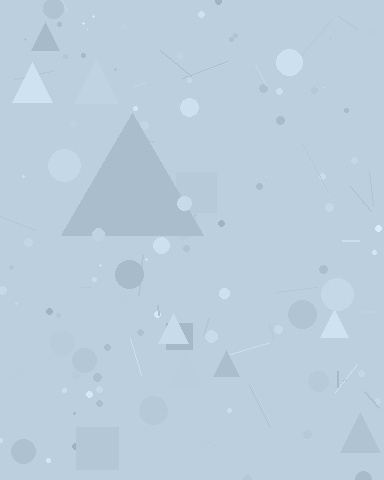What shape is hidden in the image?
A triangle is hidden in the image.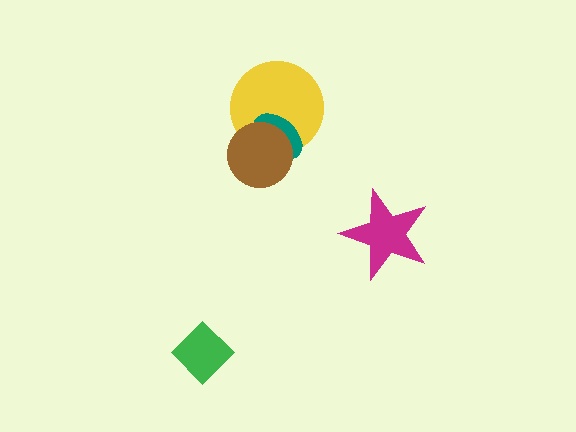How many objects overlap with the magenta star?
0 objects overlap with the magenta star.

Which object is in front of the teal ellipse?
The brown circle is in front of the teal ellipse.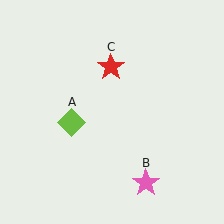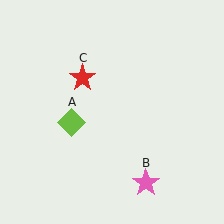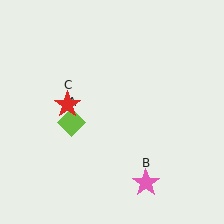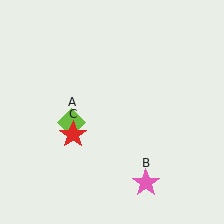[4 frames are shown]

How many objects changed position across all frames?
1 object changed position: red star (object C).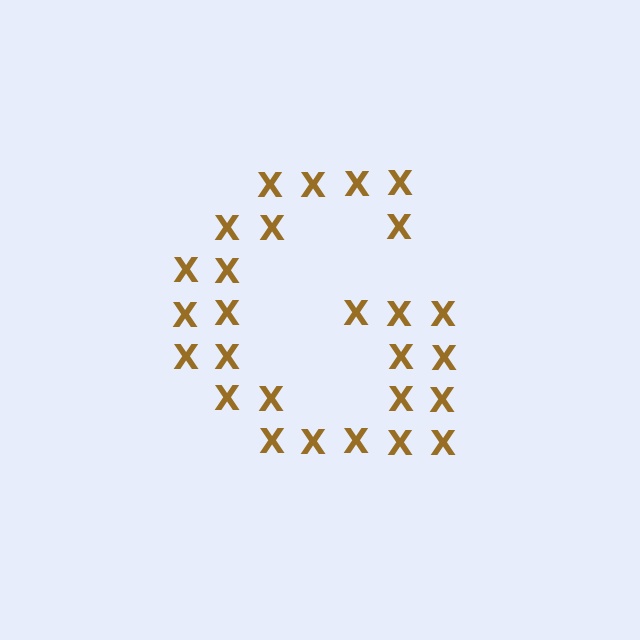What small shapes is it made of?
It is made of small letter X's.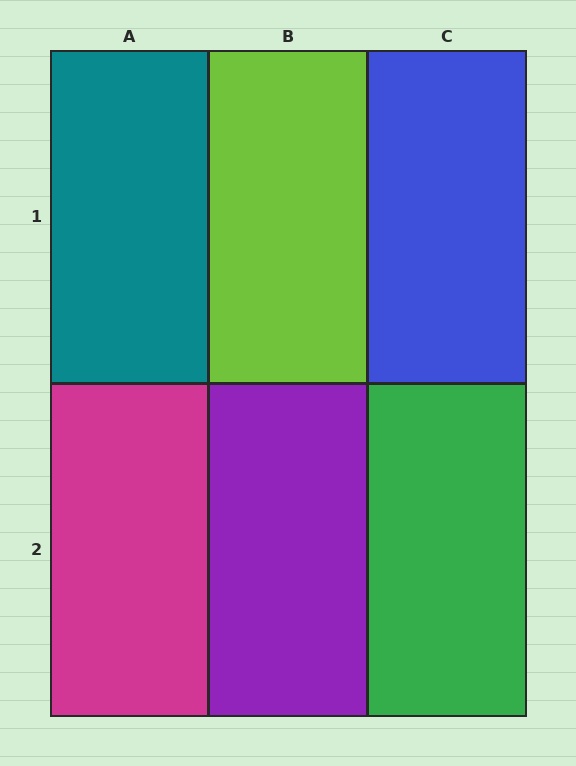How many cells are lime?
1 cell is lime.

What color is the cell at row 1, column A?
Teal.